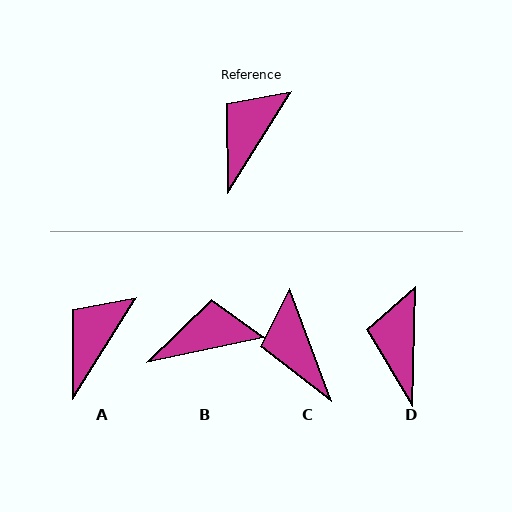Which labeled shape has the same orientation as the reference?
A.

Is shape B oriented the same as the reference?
No, it is off by about 46 degrees.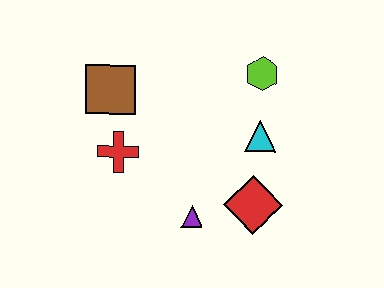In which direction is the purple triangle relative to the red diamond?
The purple triangle is to the left of the red diamond.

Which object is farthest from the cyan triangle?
The brown square is farthest from the cyan triangle.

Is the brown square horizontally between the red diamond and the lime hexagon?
No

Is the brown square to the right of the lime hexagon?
No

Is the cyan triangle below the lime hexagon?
Yes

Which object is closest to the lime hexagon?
The cyan triangle is closest to the lime hexagon.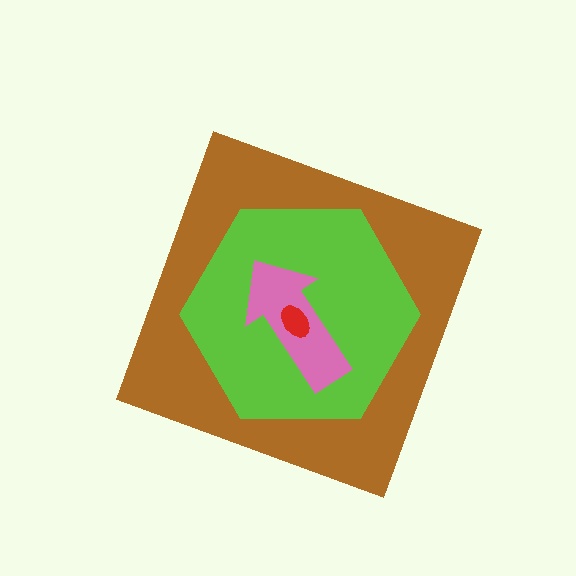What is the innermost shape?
The red ellipse.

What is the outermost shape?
The brown diamond.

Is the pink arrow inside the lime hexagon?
Yes.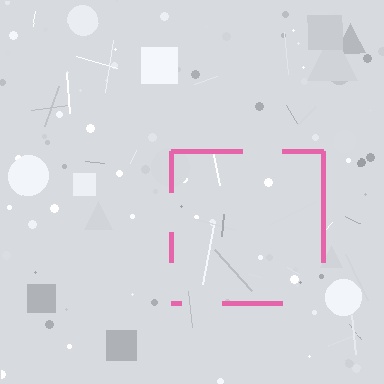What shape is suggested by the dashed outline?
The dashed outline suggests a square.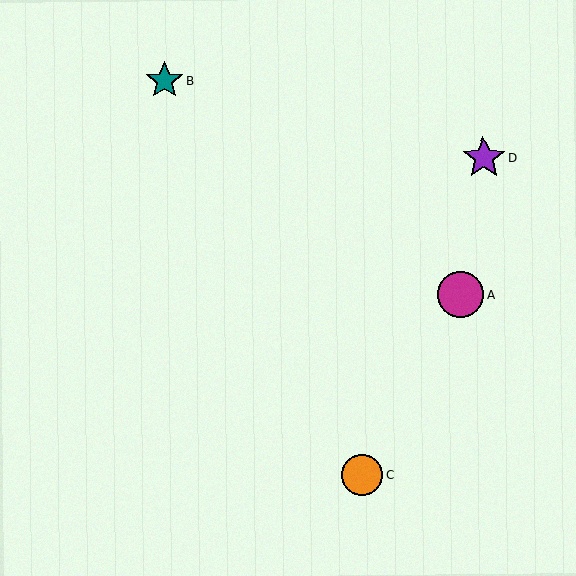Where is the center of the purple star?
The center of the purple star is at (483, 158).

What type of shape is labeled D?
Shape D is a purple star.